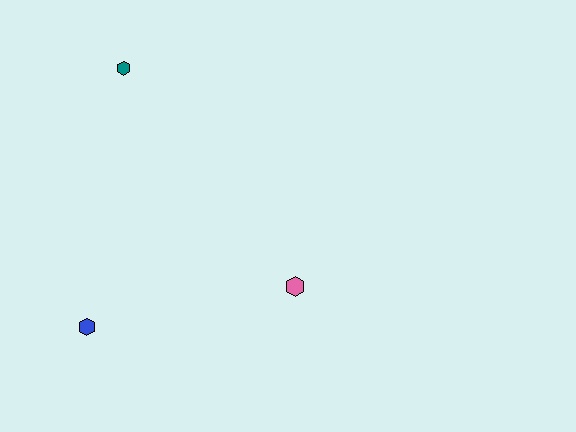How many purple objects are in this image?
There are no purple objects.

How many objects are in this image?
There are 3 objects.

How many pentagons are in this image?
There are no pentagons.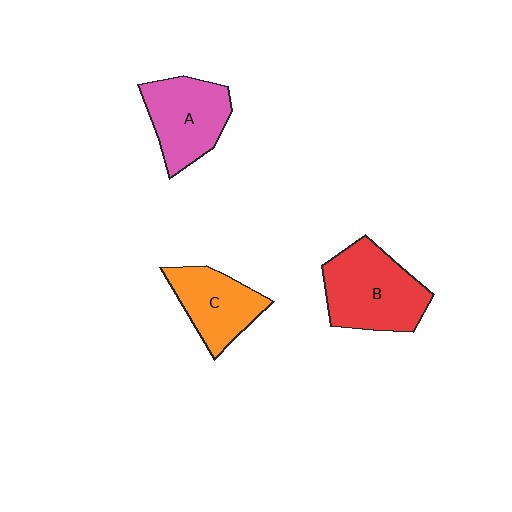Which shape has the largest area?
Shape B (red).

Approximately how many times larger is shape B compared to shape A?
Approximately 1.2 times.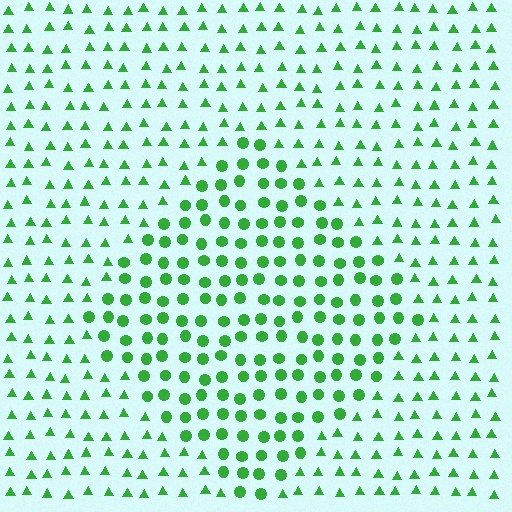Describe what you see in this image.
The image is filled with small green elements arranged in a uniform grid. A diamond-shaped region contains circles, while the surrounding area contains triangles. The boundary is defined purely by the change in element shape.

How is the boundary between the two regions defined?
The boundary is defined by a change in element shape: circles inside vs. triangles outside. All elements share the same color and spacing.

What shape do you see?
I see a diamond.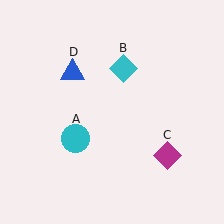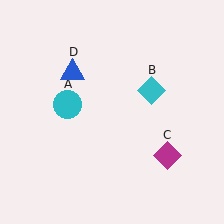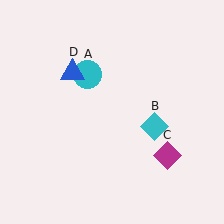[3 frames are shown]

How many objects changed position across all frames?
2 objects changed position: cyan circle (object A), cyan diamond (object B).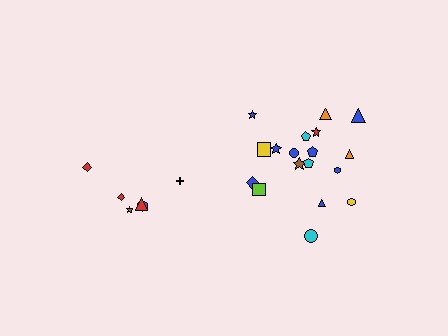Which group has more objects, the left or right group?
The right group.